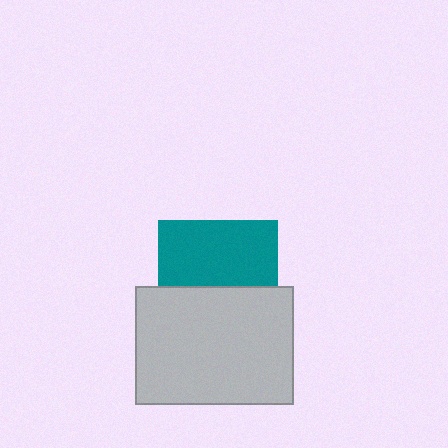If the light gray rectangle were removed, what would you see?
You would see the complete teal square.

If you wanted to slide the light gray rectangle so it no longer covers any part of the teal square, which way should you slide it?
Slide it down — that is the most direct way to separate the two shapes.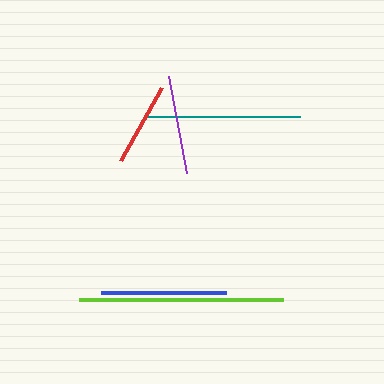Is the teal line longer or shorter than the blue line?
The teal line is longer than the blue line.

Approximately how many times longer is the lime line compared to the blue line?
The lime line is approximately 1.6 times the length of the blue line.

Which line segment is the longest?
The lime line is the longest at approximately 204 pixels.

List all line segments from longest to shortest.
From longest to shortest: lime, teal, blue, purple, red.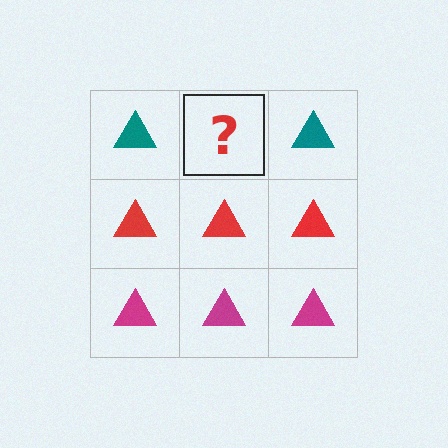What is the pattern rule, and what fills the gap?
The rule is that each row has a consistent color. The gap should be filled with a teal triangle.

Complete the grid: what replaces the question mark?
The question mark should be replaced with a teal triangle.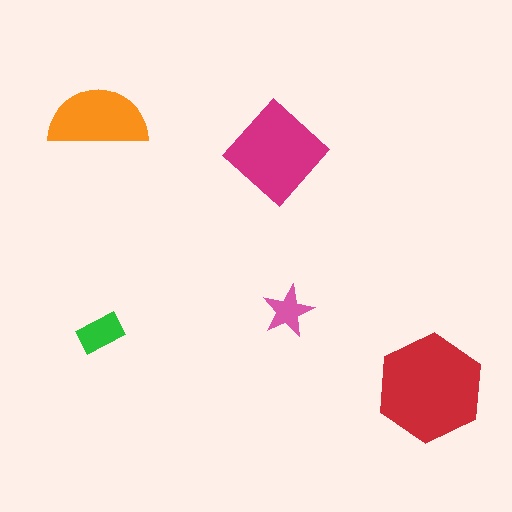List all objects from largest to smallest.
The red hexagon, the magenta diamond, the orange semicircle, the green rectangle, the pink star.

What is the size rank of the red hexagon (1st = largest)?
1st.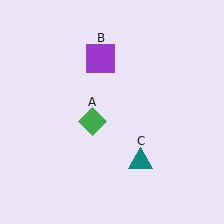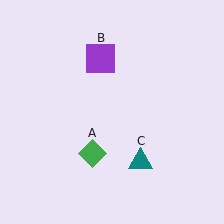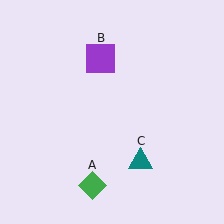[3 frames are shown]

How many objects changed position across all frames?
1 object changed position: green diamond (object A).